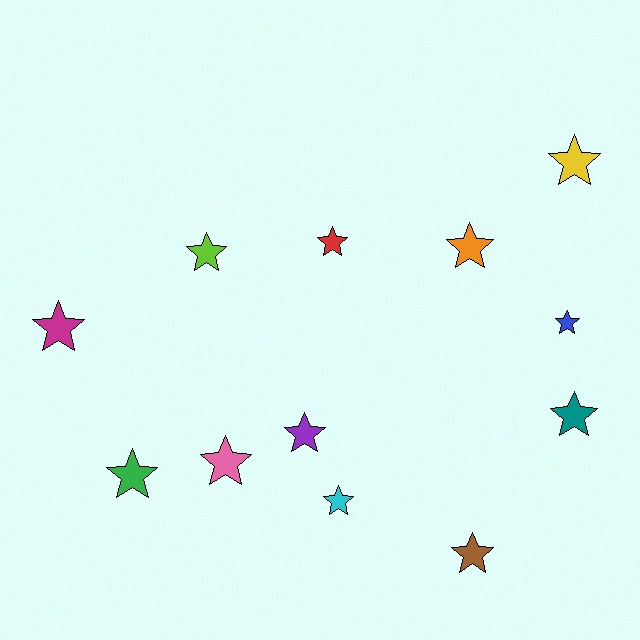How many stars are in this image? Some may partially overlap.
There are 12 stars.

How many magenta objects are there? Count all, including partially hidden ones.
There is 1 magenta object.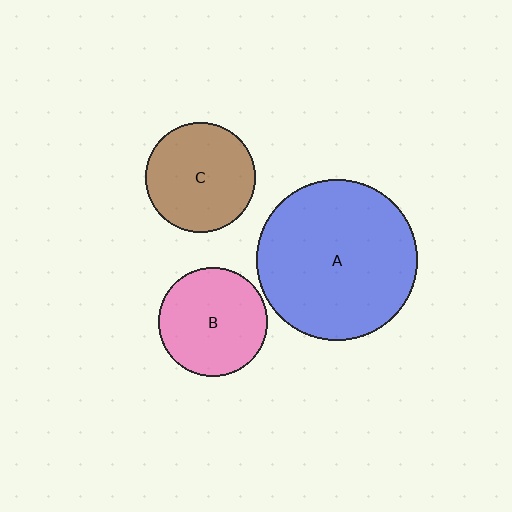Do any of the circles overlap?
No, none of the circles overlap.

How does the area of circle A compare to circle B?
Approximately 2.2 times.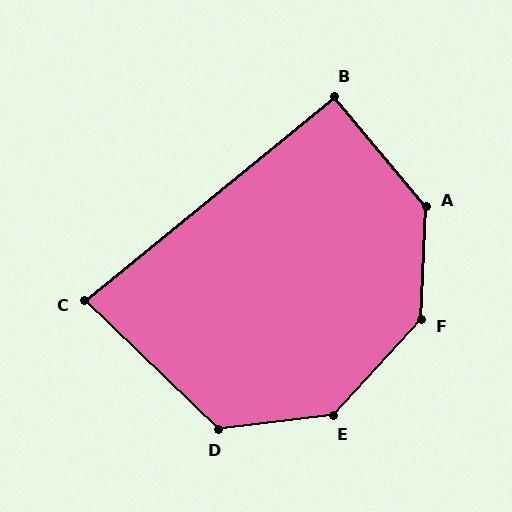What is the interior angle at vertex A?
Approximately 138 degrees (obtuse).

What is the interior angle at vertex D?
Approximately 129 degrees (obtuse).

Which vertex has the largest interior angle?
F, at approximately 140 degrees.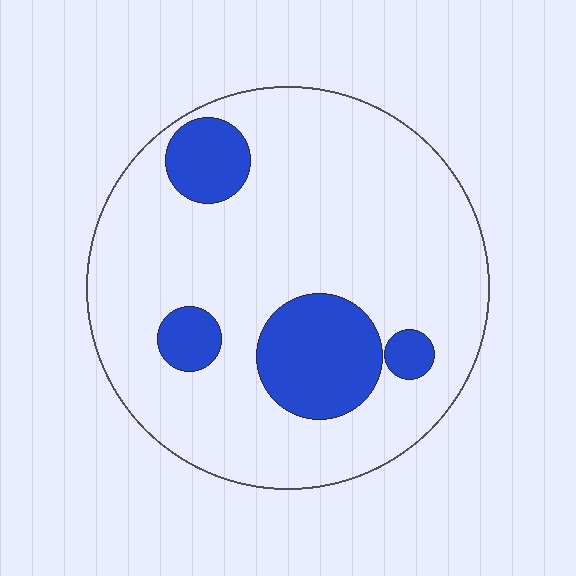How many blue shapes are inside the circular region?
4.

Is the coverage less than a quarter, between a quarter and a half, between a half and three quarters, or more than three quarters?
Less than a quarter.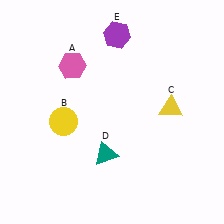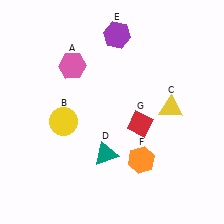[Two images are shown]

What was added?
An orange hexagon (F), a red diamond (G) were added in Image 2.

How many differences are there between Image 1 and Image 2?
There are 2 differences between the two images.